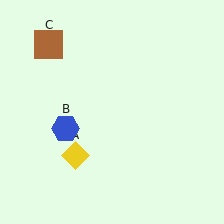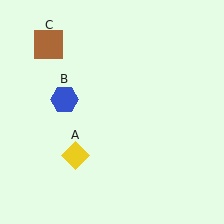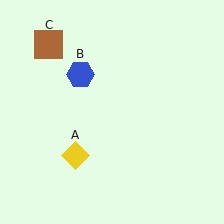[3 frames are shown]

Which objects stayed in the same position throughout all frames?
Yellow diamond (object A) and brown square (object C) remained stationary.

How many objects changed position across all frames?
1 object changed position: blue hexagon (object B).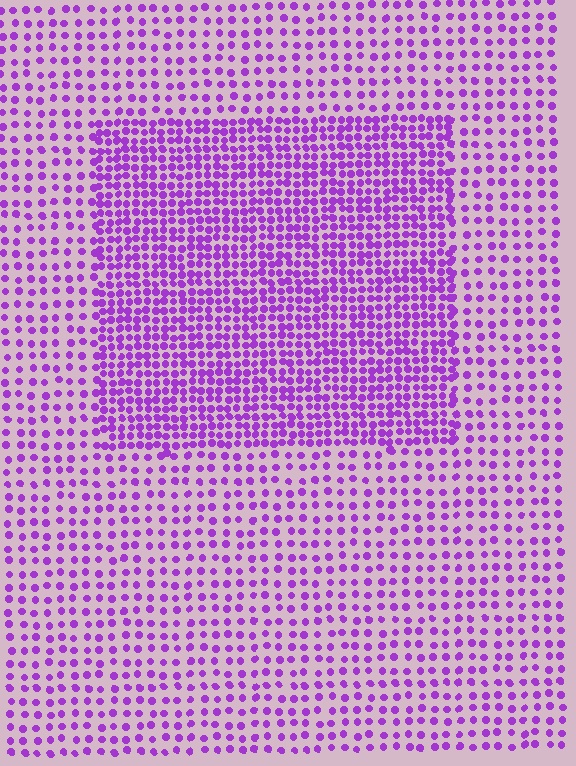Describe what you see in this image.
The image contains small purple elements arranged at two different densities. A rectangle-shaped region is visible where the elements are more densely packed than the surrounding area.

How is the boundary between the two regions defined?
The boundary is defined by a change in element density (approximately 2.0x ratio). All elements are the same color, size, and shape.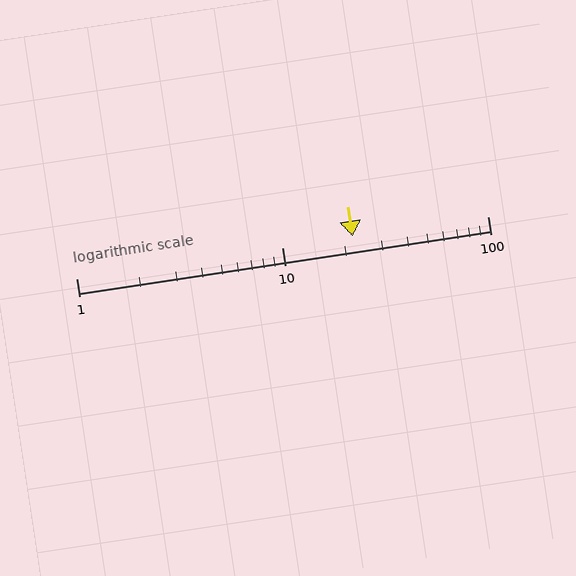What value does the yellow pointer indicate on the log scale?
The pointer indicates approximately 22.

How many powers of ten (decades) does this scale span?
The scale spans 2 decades, from 1 to 100.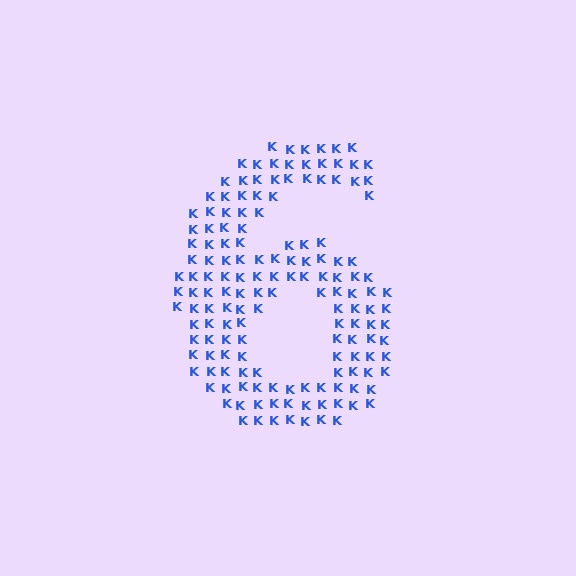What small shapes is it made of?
It is made of small letter K's.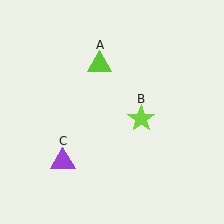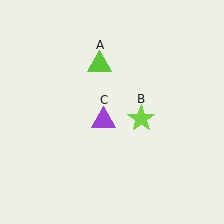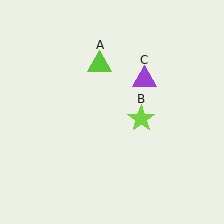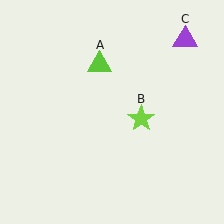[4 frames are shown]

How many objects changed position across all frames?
1 object changed position: purple triangle (object C).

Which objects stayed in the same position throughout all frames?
Lime triangle (object A) and lime star (object B) remained stationary.